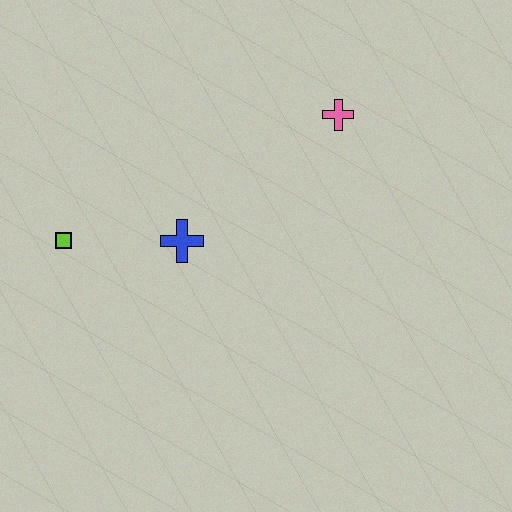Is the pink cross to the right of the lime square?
Yes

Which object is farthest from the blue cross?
The pink cross is farthest from the blue cross.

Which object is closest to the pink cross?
The blue cross is closest to the pink cross.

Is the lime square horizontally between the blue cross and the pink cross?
No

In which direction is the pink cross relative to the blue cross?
The pink cross is to the right of the blue cross.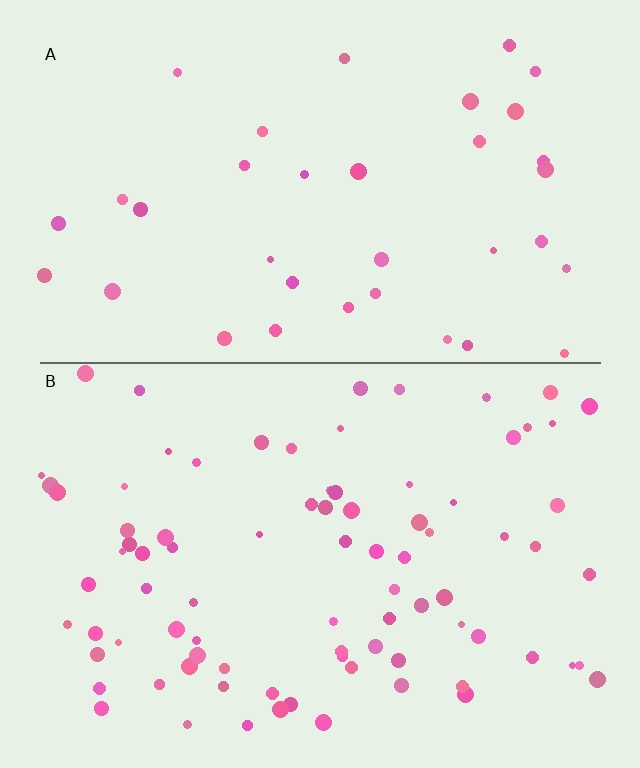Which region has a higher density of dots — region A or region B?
B (the bottom).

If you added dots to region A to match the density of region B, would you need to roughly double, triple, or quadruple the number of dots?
Approximately double.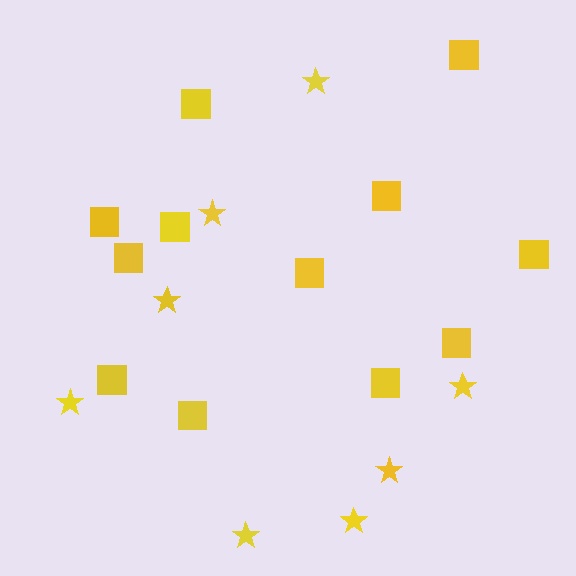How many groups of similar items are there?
There are 2 groups: one group of squares (12) and one group of stars (8).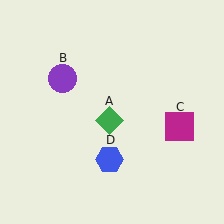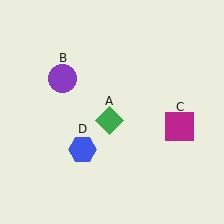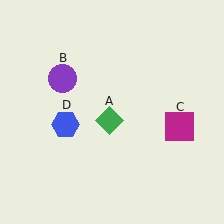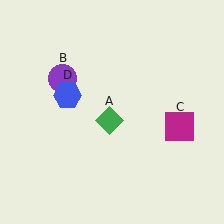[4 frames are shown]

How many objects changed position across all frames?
1 object changed position: blue hexagon (object D).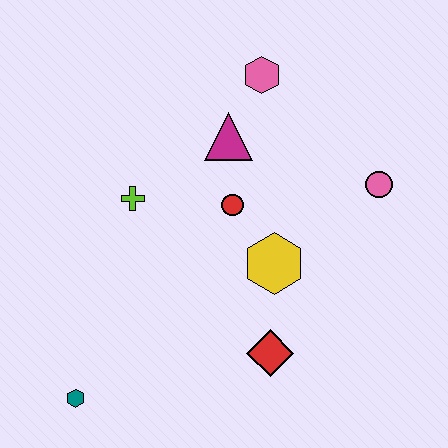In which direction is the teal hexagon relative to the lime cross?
The teal hexagon is below the lime cross.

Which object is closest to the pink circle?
The yellow hexagon is closest to the pink circle.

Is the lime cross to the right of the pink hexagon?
No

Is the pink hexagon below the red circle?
No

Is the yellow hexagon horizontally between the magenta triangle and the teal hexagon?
No